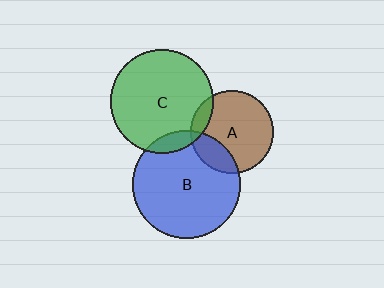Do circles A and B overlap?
Yes.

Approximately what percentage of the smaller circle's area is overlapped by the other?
Approximately 20%.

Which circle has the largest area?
Circle B (blue).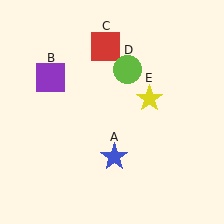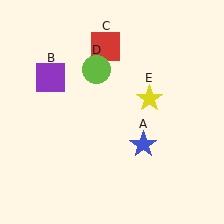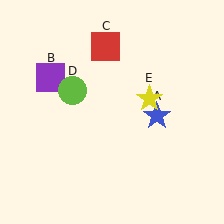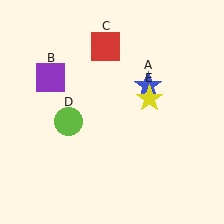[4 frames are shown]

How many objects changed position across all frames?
2 objects changed position: blue star (object A), lime circle (object D).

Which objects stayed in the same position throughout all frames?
Purple square (object B) and red square (object C) and yellow star (object E) remained stationary.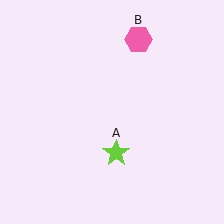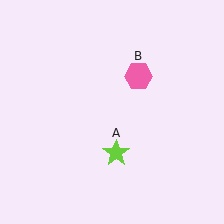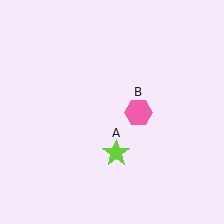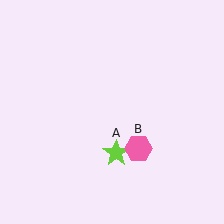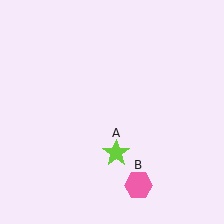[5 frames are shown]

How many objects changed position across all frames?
1 object changed position: pink hexagon (object B).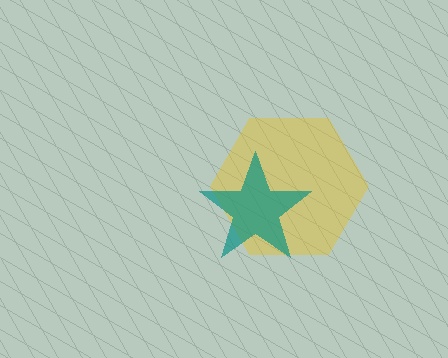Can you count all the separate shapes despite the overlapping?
Yes, there are 2 separate shapes.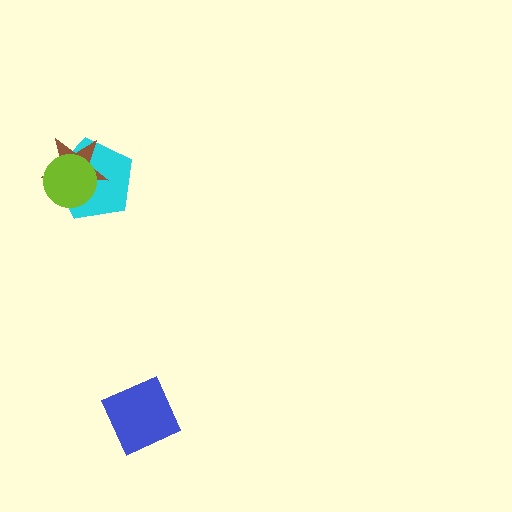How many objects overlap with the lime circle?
2 objects overlap with the lime circle.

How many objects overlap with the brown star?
2 objects overlap with the brown star.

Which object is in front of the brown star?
The lime circle is in front of the brown star.